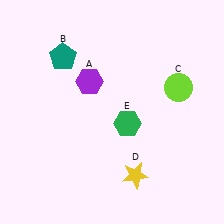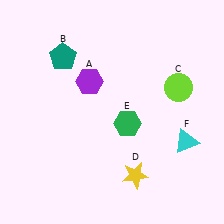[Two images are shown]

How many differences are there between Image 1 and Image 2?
There is 1 difference between the two images.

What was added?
A cyan triangle (F) was added in Image 2.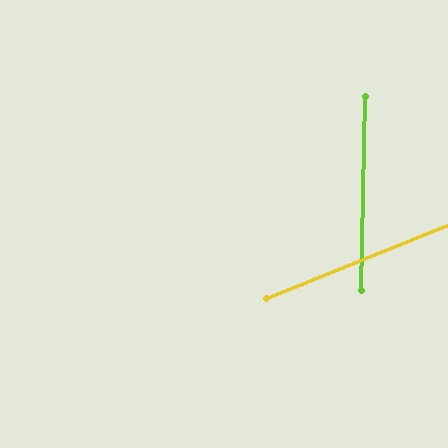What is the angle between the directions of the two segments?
Approximately 67 degrees.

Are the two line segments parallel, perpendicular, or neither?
Neither parallel nor perpendicular — they differ by about 67°.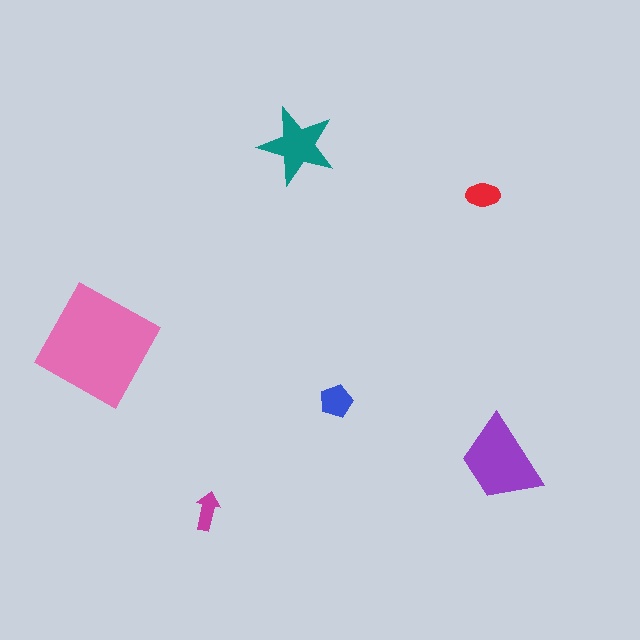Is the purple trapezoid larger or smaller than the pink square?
Smaller.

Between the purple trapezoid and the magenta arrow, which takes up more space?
The purple trapezoid.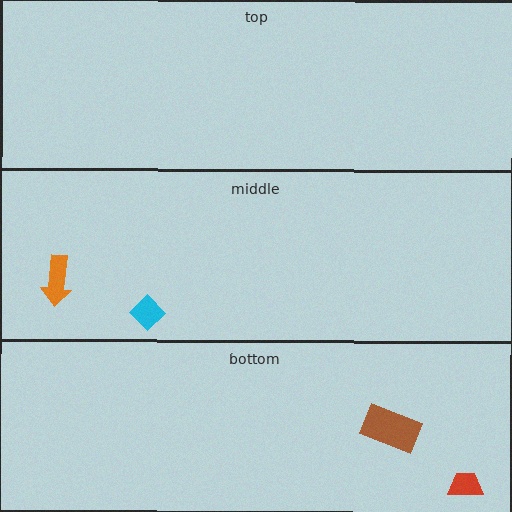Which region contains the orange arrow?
The middle region.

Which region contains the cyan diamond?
The middle region.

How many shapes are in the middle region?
2.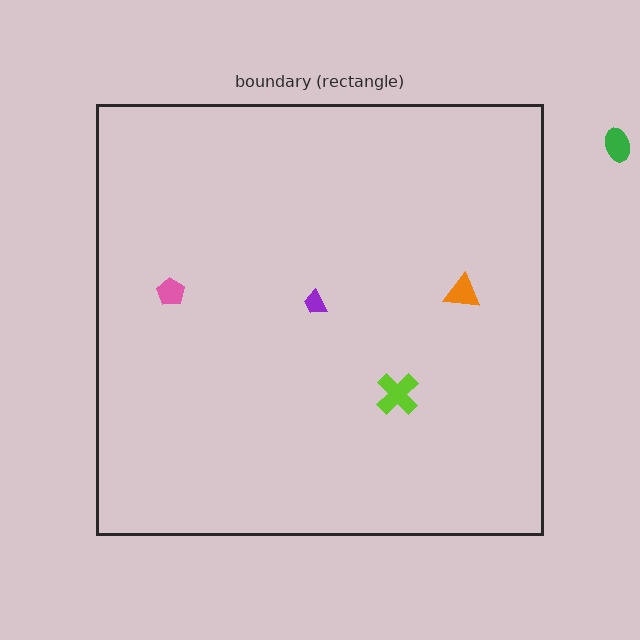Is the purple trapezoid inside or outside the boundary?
Inside.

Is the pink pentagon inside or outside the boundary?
Inside.